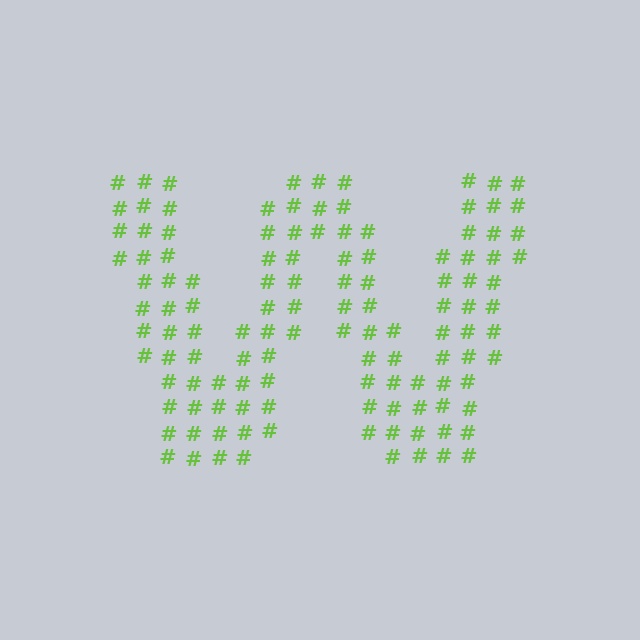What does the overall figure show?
The overall figure shows the letter W.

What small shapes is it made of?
It is made of small hash symbols.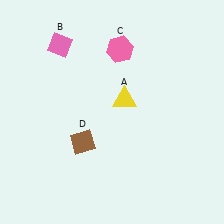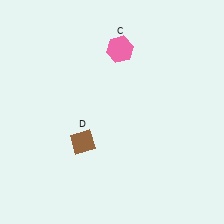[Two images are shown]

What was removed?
The pink diamond (B), the yellow triangle (A) were removed in Image 2.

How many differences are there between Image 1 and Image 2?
There are 2 differences between the two images.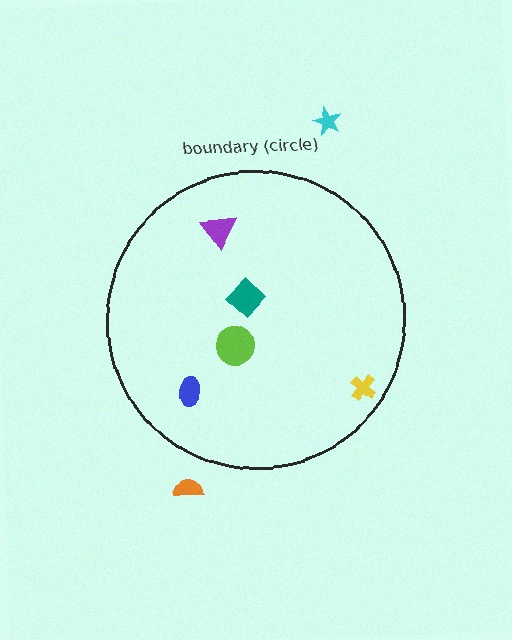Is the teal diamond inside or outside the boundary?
Inside.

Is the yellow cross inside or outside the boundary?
Inside.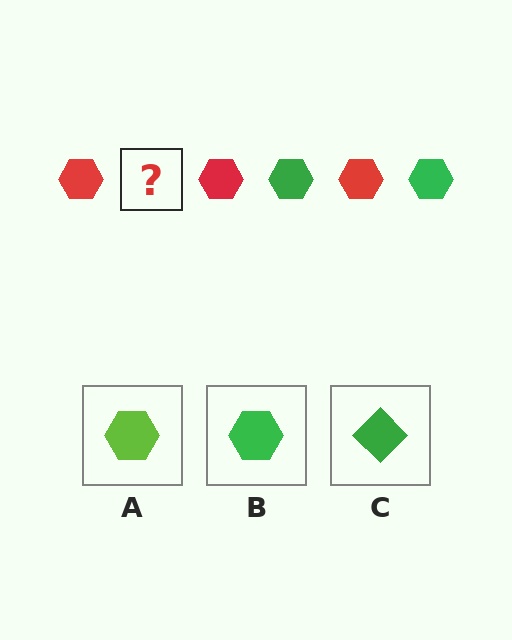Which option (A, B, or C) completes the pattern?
B.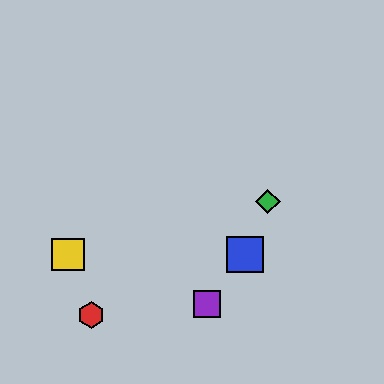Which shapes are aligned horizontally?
The blue square, the yellow square are aligned horizontally.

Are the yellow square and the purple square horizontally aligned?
No, the yellow square is at y≈255 and the purple square is at y≈304.